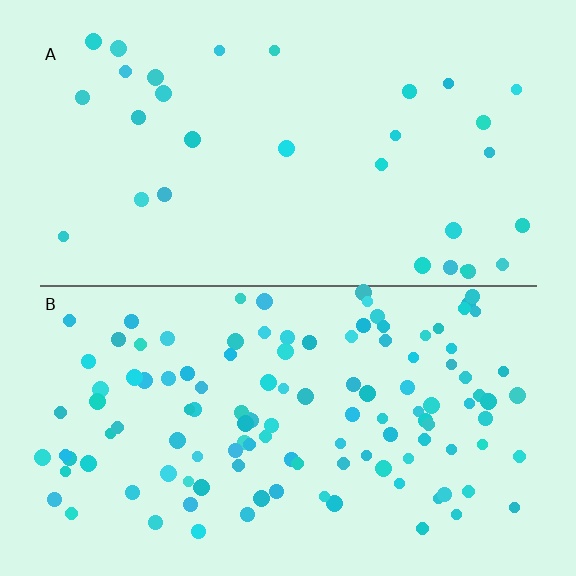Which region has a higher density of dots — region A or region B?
B (the bottom).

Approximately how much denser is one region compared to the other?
Approximately 3.9× — region B over region A.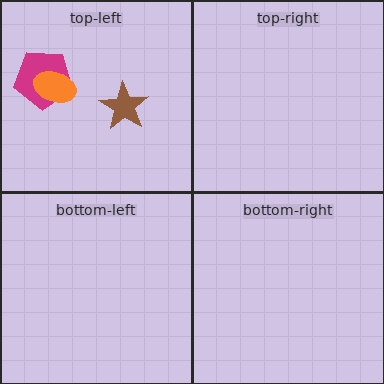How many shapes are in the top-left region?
3.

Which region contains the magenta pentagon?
The top-left region.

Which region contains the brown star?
The top-left region.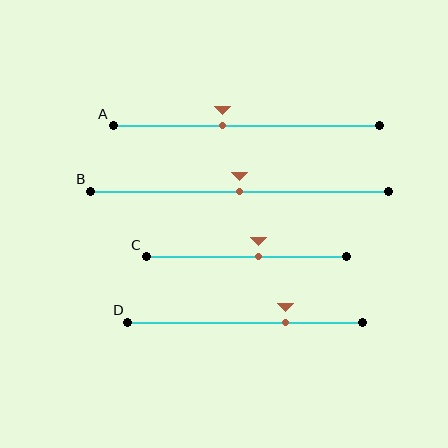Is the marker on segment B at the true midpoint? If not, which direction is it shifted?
Yes, the marker on segment B is at the true midpoint.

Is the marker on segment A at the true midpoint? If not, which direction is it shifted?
No, the marker on segment A is shifted to the left by about 9% of the segment length.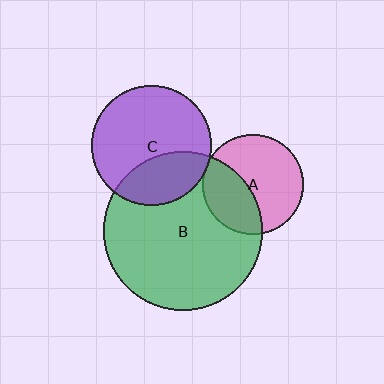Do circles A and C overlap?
Yes.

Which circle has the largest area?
Circle B (green).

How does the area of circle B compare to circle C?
Approximately 1.7 times.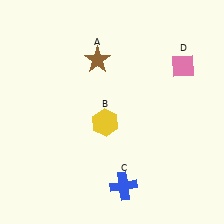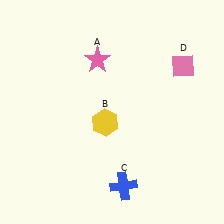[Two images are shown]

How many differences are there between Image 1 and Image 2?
There is 1 difference between the two images.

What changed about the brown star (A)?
In Image 1, A is brown. In Image 2, it changed to pink.